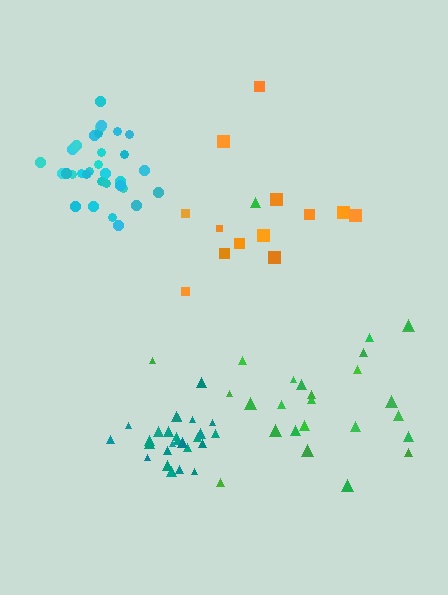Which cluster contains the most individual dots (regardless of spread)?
Cyan (34).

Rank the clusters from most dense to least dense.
teal, cyan, green, orange.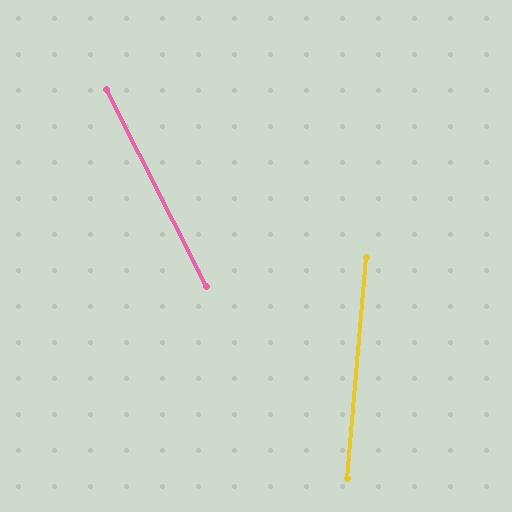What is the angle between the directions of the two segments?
Approximately 32 degrees.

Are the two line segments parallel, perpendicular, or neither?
Neither parallel nor perpendicular — they differ by about 32°.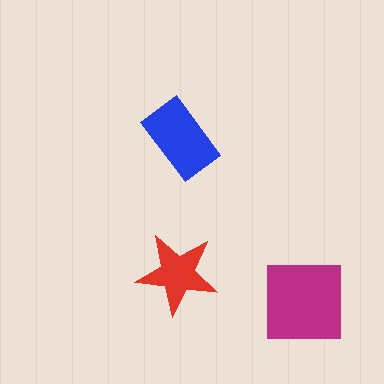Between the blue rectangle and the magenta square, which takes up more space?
The magenta square.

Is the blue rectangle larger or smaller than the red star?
Larger.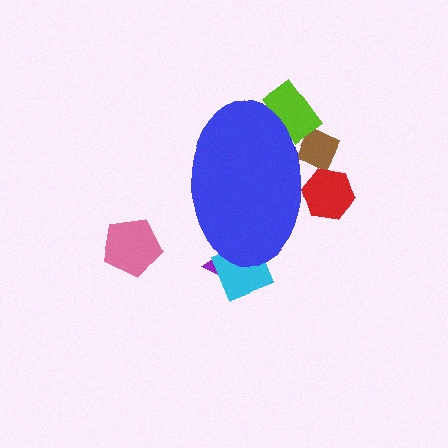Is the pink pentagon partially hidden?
No, the pink pentagon is fully visible.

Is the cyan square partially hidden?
Yes, the cyan square is partially hidden behind the blue ellipse.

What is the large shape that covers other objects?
A blue ellipse.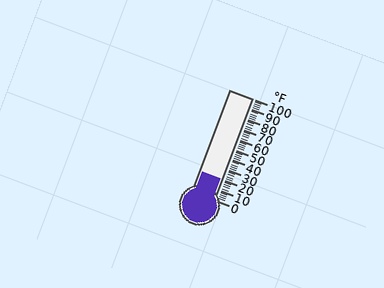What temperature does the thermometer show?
The thermometer shows approximately 20°F.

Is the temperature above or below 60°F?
The temperature is below 60°F.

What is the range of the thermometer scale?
The thermometer scale ranges from 0°F to 100°F.